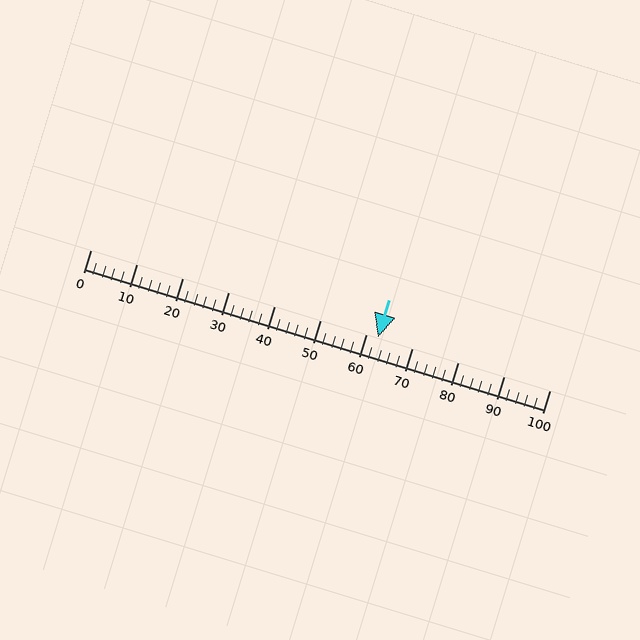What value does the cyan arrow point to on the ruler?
The cyan arrow points to approximately 62.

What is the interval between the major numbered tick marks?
The major tick marks are spaced 10 units apart.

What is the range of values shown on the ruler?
The ruler shows values from 0 to 100.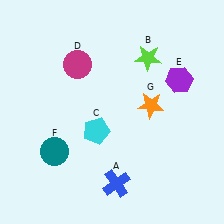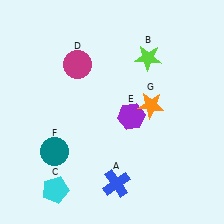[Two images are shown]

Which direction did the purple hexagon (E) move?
The purple hexagon (E) moved left.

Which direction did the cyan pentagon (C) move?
The cyan pentagon (C) moved down.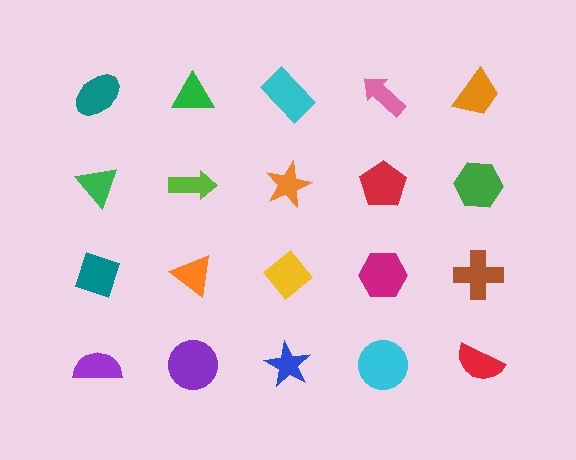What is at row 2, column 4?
A red pentagon.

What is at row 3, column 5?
A brown cross.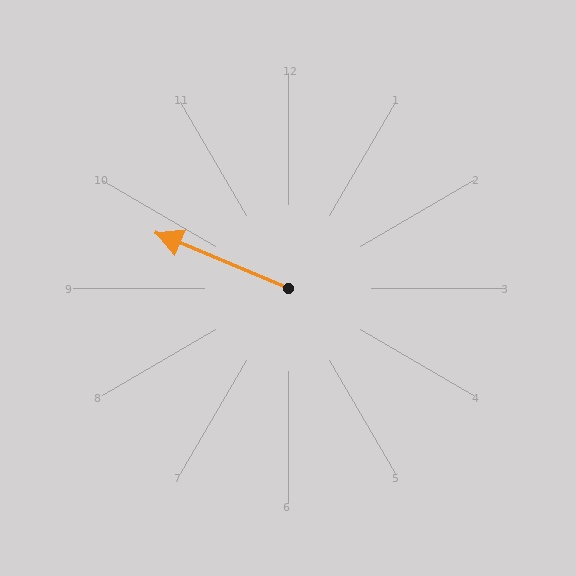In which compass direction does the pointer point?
Northwest.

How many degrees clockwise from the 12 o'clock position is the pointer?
Approximately 293 degrees.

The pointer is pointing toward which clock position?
Roughly 10 o'clock.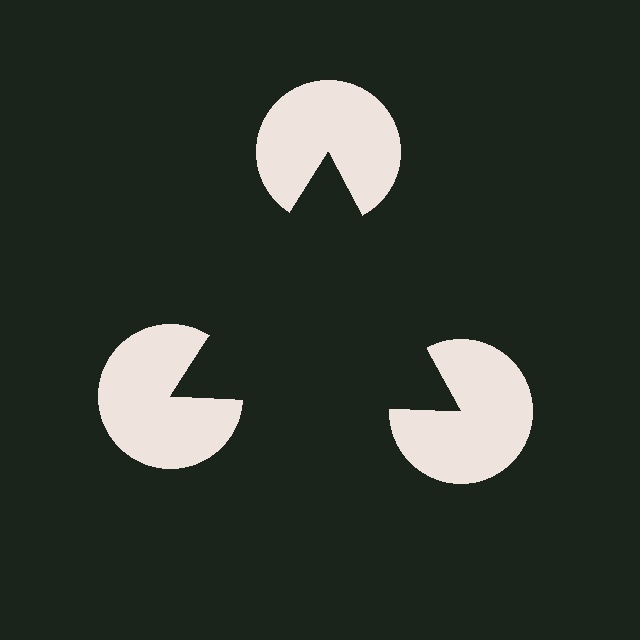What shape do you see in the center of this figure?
An illusory triangle — its edges are inferred from the aligned wedge cuts in the pac-man discs, not physically drawn.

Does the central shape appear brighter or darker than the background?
It typically appears slightly darker than the background, even though no actual brightness change is drawn.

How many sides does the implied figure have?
3 sides.